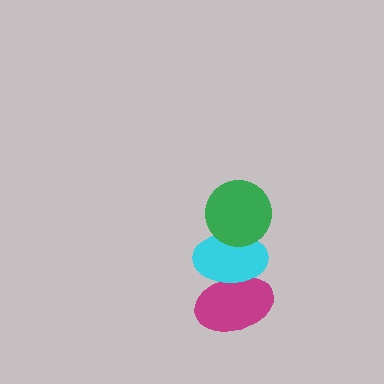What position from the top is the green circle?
The green circle is 1st from the top.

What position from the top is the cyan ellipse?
The cyan ellipse is 2nd from the top.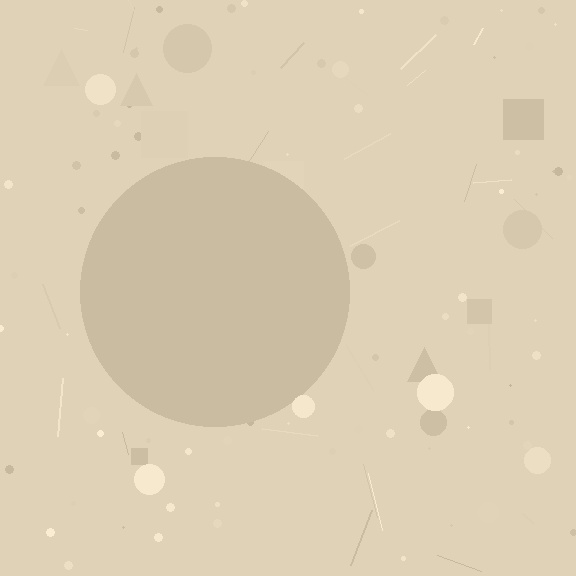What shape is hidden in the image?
A circle is hidden in the image.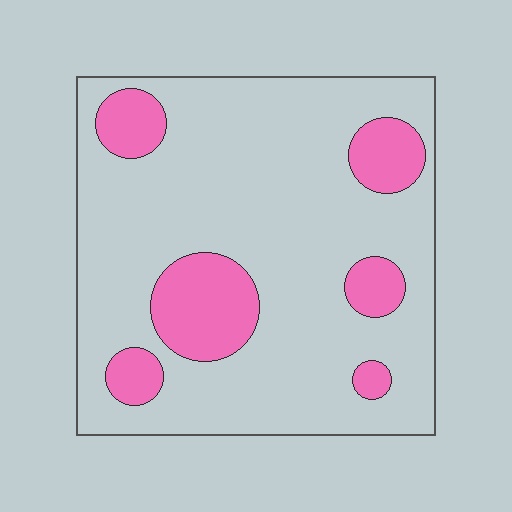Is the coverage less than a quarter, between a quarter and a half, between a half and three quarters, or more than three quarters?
Less than a quarter.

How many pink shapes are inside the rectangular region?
6.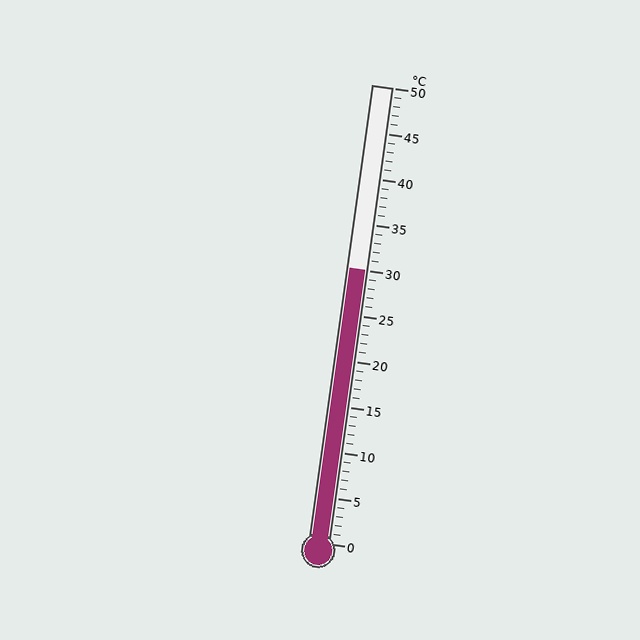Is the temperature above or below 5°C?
The temperature is above 5°C.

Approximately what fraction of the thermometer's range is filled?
The thermometer is filled to approximately 60% of its range.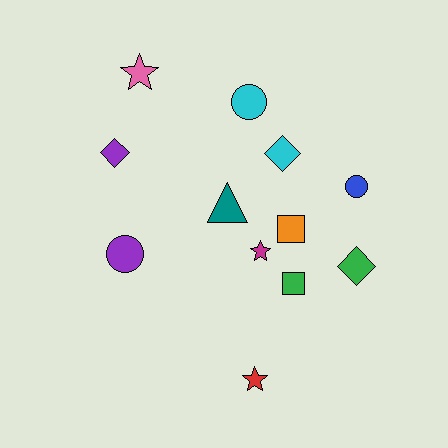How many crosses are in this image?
There are no crosses.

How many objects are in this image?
There are 12 objects.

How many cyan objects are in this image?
There are 2 cyan objects.